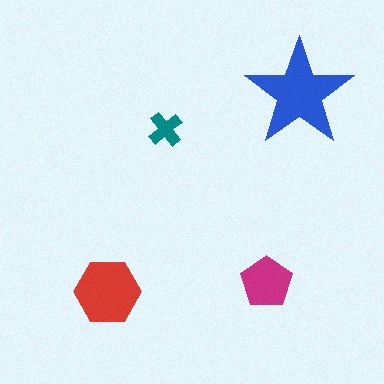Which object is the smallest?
The teal cross.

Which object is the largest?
The blue star.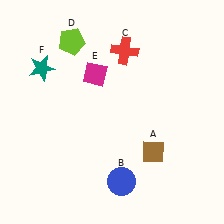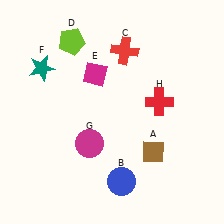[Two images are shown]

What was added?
A magenta circle (G), a red cross (H) were added in Image 2.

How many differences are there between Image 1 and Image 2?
There are 2 differences between the two images.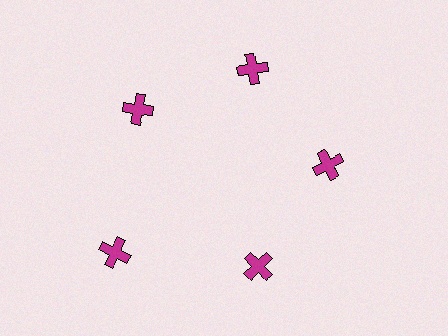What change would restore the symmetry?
The symmetry would be restored by moving it inward, back onto the ring so that all 5 crosses sit at equal angles and equal distance from the center.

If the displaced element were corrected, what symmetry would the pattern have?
It would have 5-fold rotational symmetry — the pattern would map onto itself every 72 degrees.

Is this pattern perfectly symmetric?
No. The 5 magenta crosses are arranged in a ring, but one element near the 8 o'clock position is pushed outward from the center, breaking the 5-fold rotational symmetry.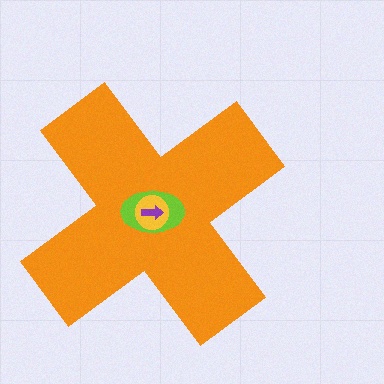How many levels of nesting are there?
4.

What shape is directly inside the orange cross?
The lime ellipse.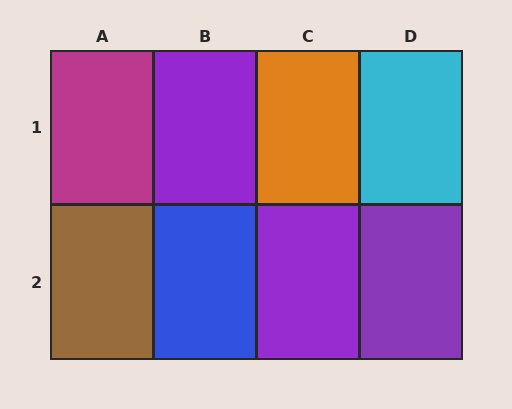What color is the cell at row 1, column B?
Purple.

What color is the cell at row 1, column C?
Orange.